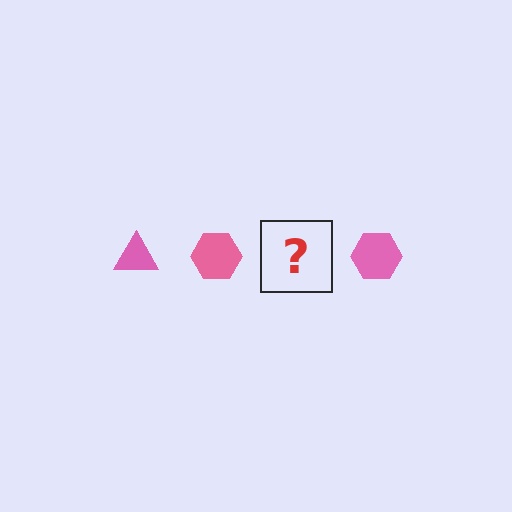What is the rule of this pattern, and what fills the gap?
The rule is that the pattern cycles through triangle, hexagon shapes in pink. The gap should be filled with a pink triangle.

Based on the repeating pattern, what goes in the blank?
The blank should be a pink triangle.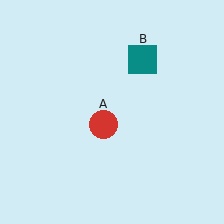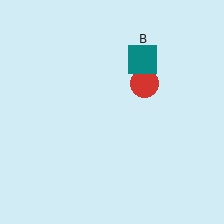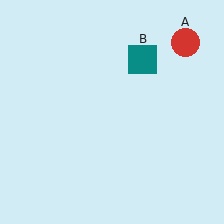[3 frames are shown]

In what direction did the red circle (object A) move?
The red circle (object A) moved up and to the right.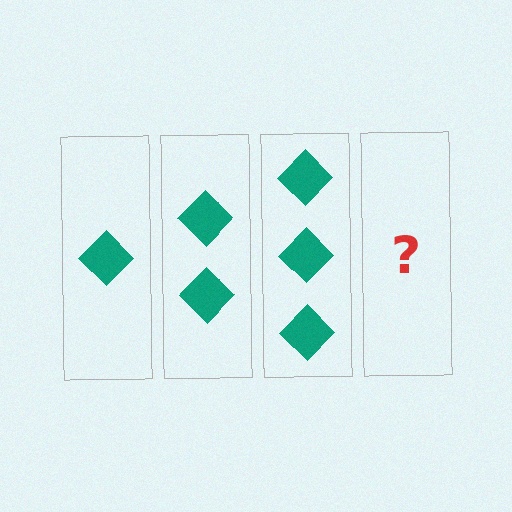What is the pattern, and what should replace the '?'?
The pattern is that each step adds one more diamond. The '?' should be 4 diamonds.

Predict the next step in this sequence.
The next step is 4 diamonds.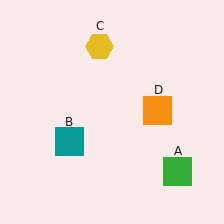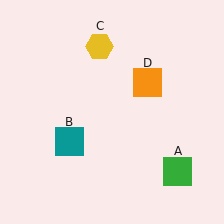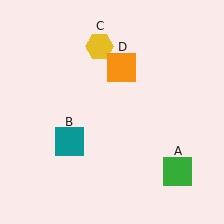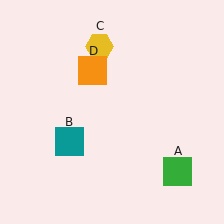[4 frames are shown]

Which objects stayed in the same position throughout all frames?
Green square (object A) and teal square (object B) and yellow hexagon (object C) remained stationary.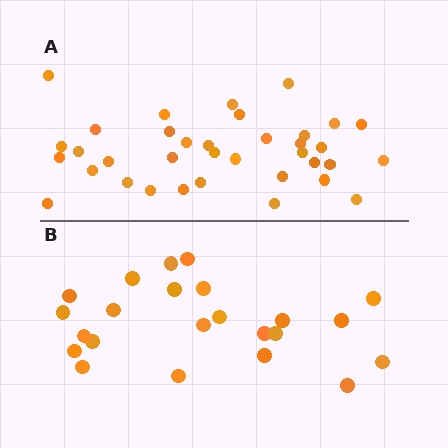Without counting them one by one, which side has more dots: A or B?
Region A (the top region) has more dots.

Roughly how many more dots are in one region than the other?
Region A has approximately 15 more dots than region B.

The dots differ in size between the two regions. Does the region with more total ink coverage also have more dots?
No. Region B has more total ink coverage because its dots are larger, but region A actually contains more individual dots. Total area can be misleading — the number of items is what matters here.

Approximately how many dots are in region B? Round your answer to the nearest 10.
About 20 dots. (The exact count is 23, which rounds to 20.)